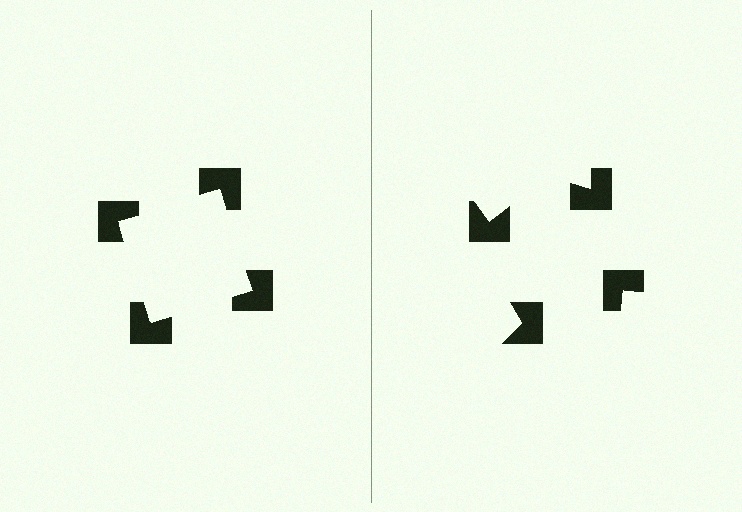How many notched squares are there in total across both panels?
8 — 4 on each side.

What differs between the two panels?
The notched squares are positioned identically on both sides; only the wedge orientations differ. On the left they align to a square; on the right they are misaligned.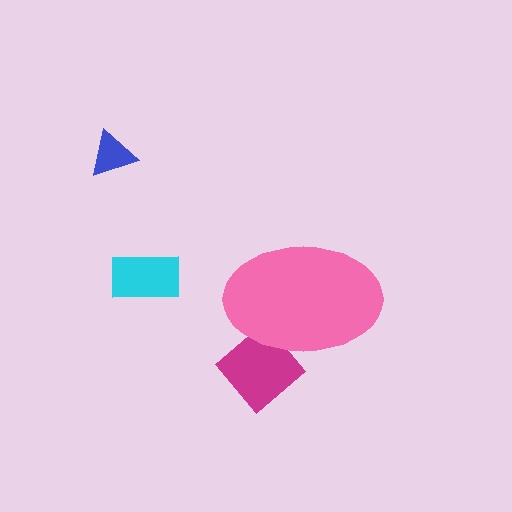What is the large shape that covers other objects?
A pink ellipse.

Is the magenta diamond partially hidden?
Yes, the magenta diamond is partially hidden behind the pink ellipse.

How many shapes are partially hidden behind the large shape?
1 shape is partially hidden.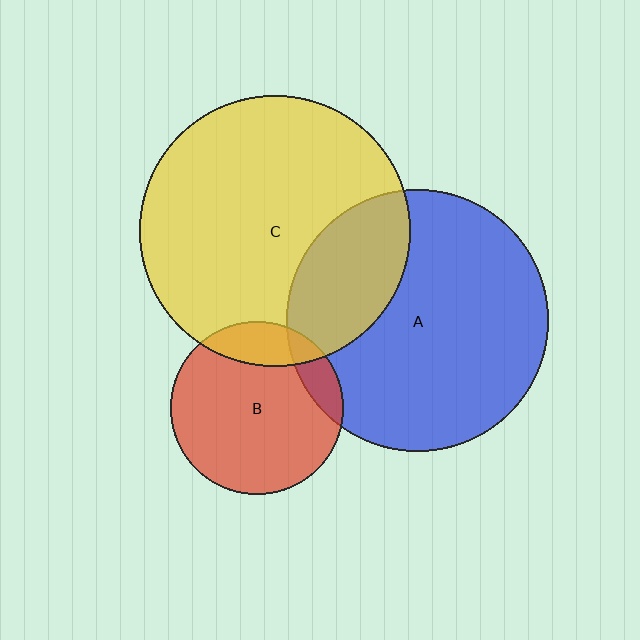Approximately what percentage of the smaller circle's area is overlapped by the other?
Approximately 10%.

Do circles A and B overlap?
Yes.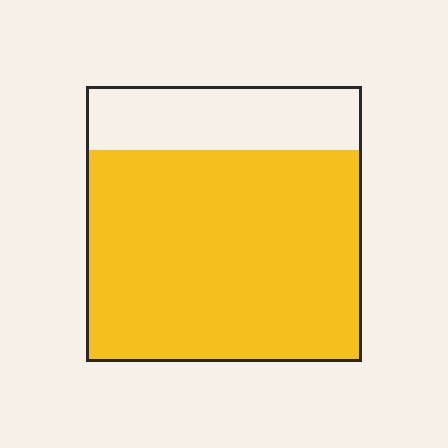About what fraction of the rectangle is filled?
About three quarters (3/4).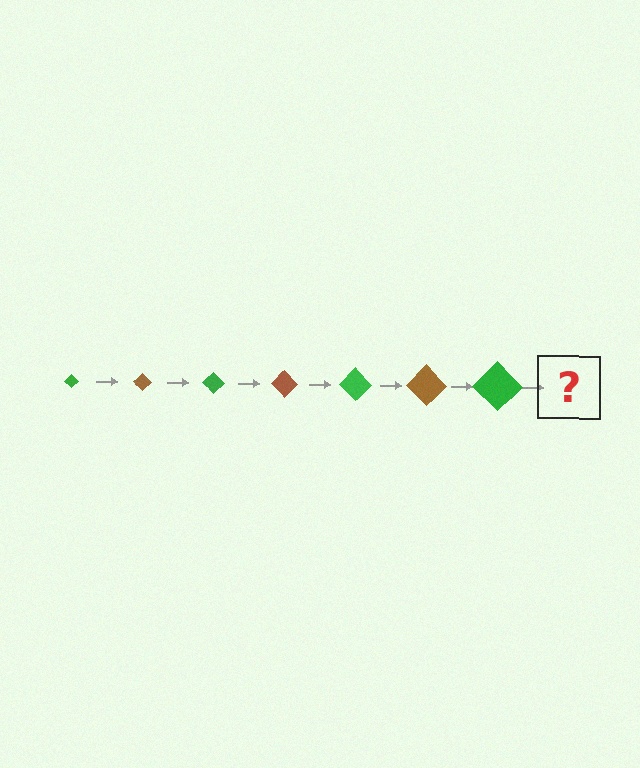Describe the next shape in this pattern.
It should be a brown diamond, larger than the previous one.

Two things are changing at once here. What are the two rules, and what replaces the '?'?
The two rules are that the diamond grows larger each step and the color cycles through green and brown. The '?' should be a brown diamond, larger than the previous one.